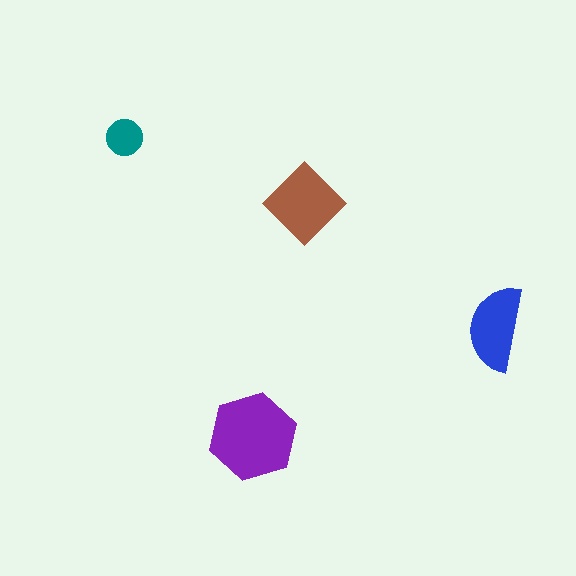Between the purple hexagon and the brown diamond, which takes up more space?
The purple hexagon.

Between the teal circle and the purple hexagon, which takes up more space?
The purple hexagon.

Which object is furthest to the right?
The blue semicircle is rightmost.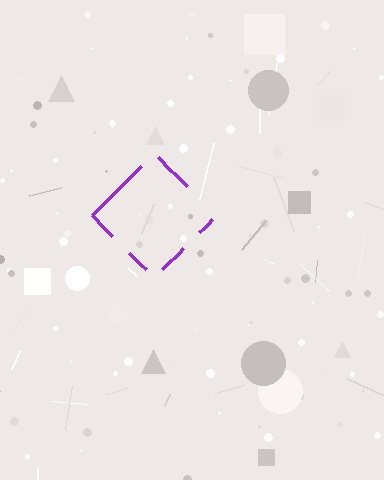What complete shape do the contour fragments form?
The contour fragments form a diamond.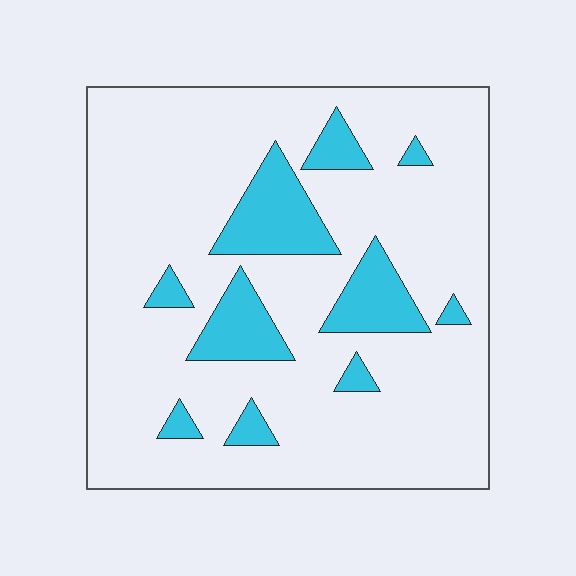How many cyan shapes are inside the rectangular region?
10.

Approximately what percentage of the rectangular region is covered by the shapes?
Approximately 15%.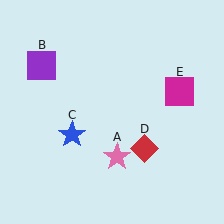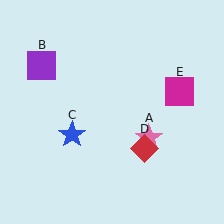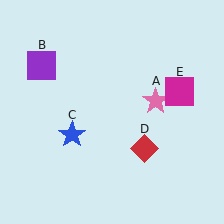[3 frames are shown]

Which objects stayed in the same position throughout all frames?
Purple square (object B) and blue star (object C) and red diamond (object D) and magenta square (object E) remained stationary.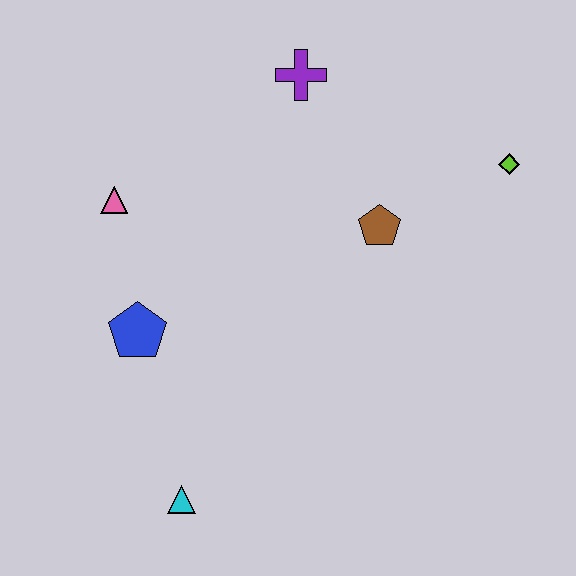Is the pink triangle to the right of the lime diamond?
No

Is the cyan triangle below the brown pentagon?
Yes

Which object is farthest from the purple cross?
The cyan triangle is farthest from the purple cross.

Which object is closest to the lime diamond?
The brown pentagon is closest to the lime diamond.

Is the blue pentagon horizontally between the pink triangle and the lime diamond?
Yes